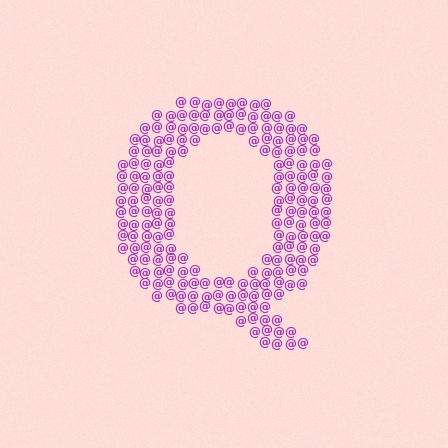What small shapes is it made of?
It is made of small at signs.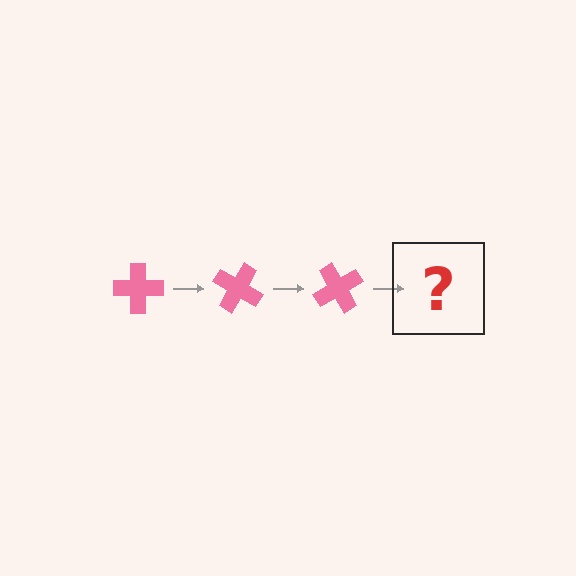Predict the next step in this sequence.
The next step is a pink cross rotated 90 degrees.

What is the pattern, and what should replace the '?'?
The pattern is that the cross rotates 30 degrees each step. The '?' should be a pink cross rotated 90 degrees.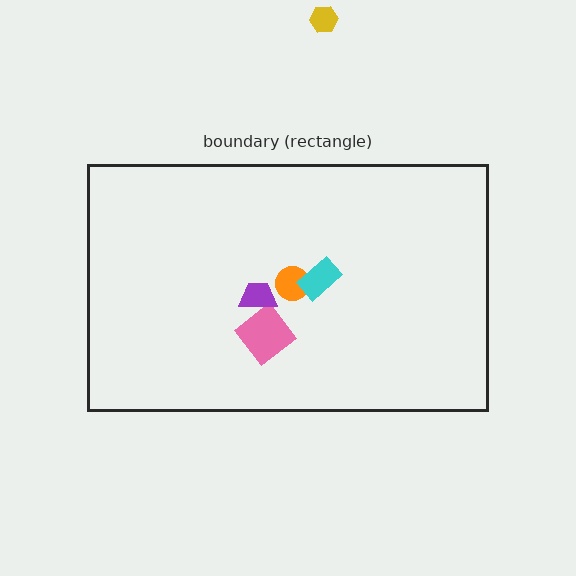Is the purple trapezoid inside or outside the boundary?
Inside.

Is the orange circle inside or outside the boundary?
Inside.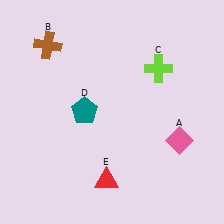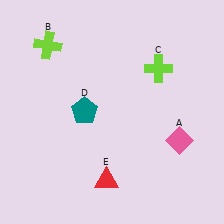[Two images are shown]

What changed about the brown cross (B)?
In Image 1, B is brown. In Image 2, it changed to lime.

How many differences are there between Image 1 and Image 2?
There is 1 difference between the two images.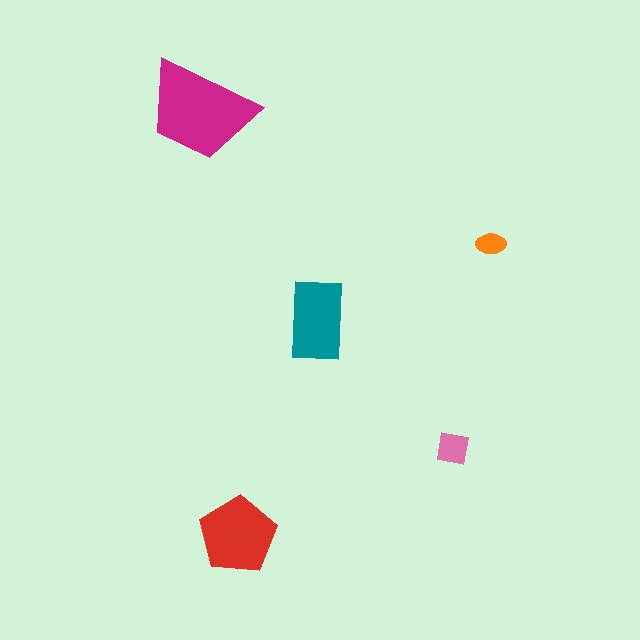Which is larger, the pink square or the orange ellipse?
The pink square.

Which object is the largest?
The magenta trapezoid.